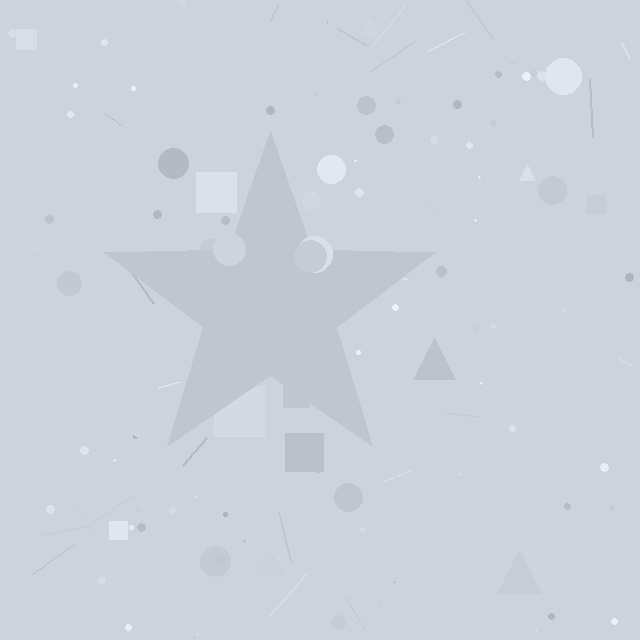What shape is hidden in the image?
A star is hidden in the image.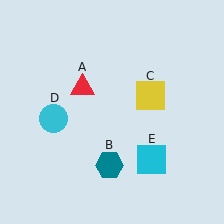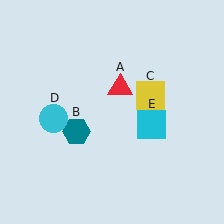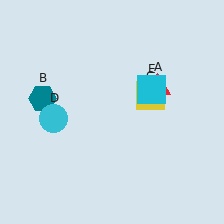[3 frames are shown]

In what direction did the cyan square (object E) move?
The cyan square (object E) moved up.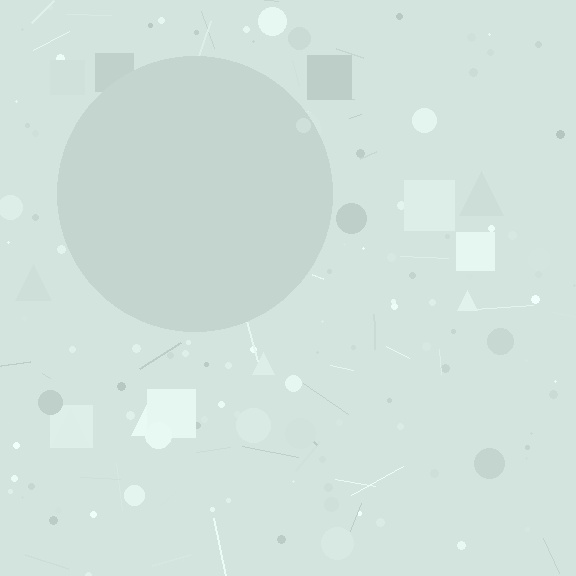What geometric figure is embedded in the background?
A circle is embedded in the background.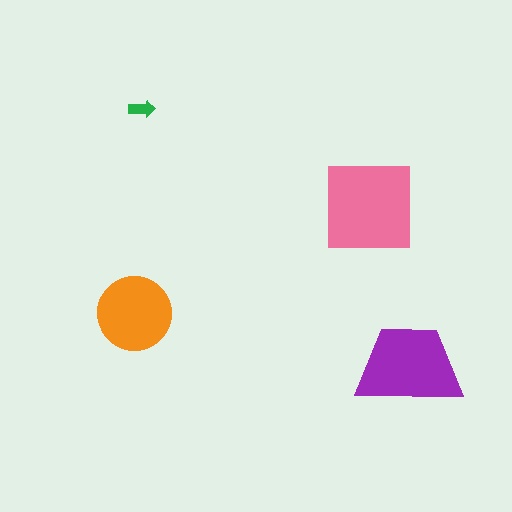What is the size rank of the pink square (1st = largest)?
1st.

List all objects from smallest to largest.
The green arrow, the orange circle, the purple trapezoid, the pink square.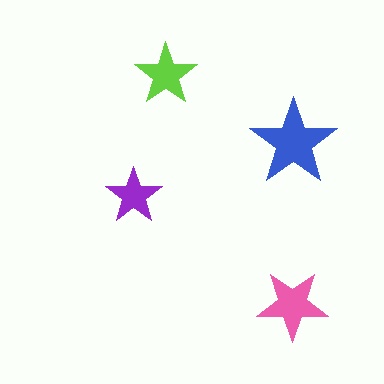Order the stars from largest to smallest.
the blue one, the pink one, the lime one, the purple one.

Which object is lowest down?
The pink star is bottommost.